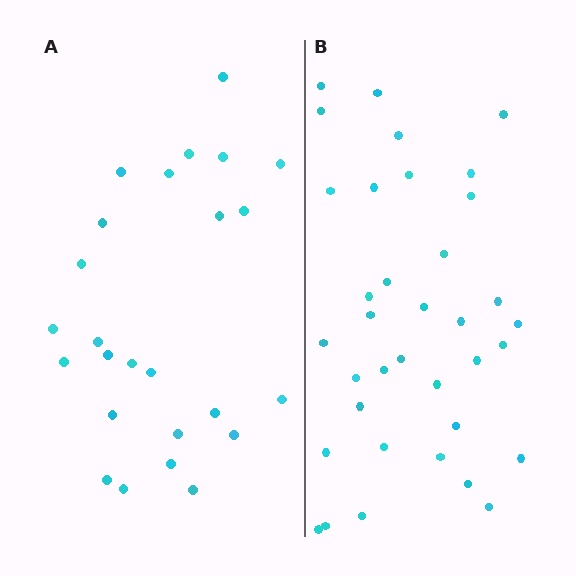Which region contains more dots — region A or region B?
Region B (the right region) has more dots.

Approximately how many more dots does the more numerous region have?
Region B has roughly 12 or so more dots than region A.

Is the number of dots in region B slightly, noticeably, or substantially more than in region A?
Region B has noticeably more, but not dramatically so. The ratio is roughly 1.4 to 1.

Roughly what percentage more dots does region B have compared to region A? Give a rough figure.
About 45% more.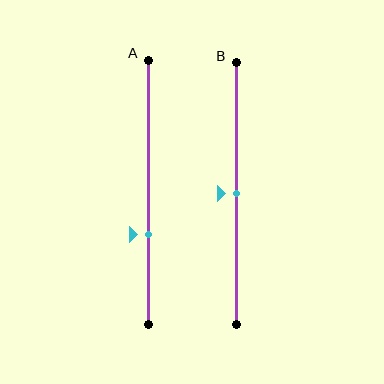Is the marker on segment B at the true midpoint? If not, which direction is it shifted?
Yes, the marker on segment B is at the true midpoint.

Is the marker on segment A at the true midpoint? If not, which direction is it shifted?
No, the marker on segment A is shifted downward by about 16% of the segment length.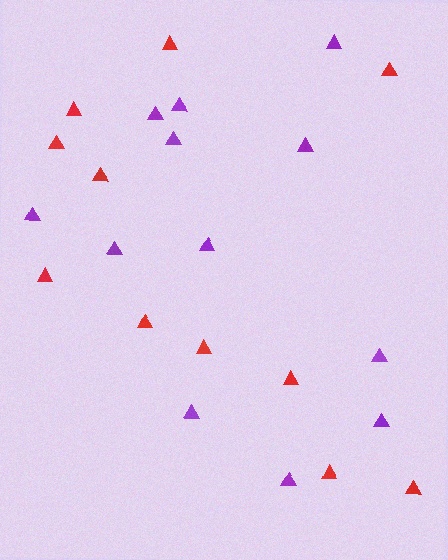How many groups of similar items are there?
There are 2 groups: one group of purple triangles (12) and one group of red triangles (11).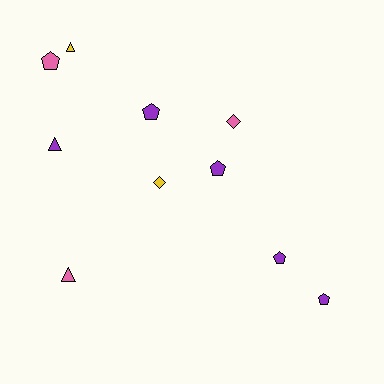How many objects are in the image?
There are 10 objects.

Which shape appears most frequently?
Pentagon, with 5 objects.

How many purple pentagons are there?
There are 4 purple pentagons.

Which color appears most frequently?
Purple, with 5 objects.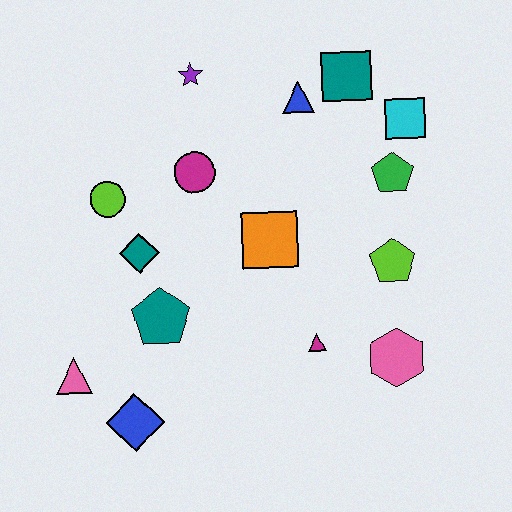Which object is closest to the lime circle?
The teal diamond is closest to the lime circle.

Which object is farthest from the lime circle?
The pink hexagon is farthest from the lime circle.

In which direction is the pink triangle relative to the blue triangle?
The pink triangle is below the blue triangle.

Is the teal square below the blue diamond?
No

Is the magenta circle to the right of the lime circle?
Yes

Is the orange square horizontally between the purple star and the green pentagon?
Yes